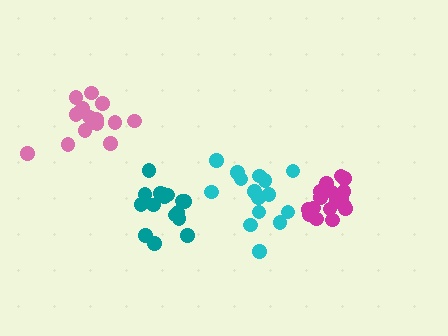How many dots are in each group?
Group 1: 18 dots, Group 2: 15 dots, Group 3: 16 dots, Group 4: 15 dots (64 total).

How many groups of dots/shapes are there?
There are 4 groups.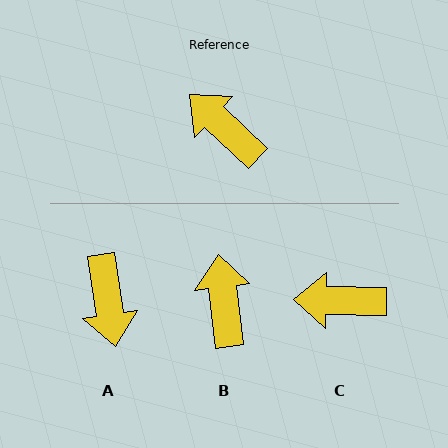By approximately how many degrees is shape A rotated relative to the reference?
Approximately 142 degrees counter-clockwise.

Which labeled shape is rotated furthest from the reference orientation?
A, about 142 degrees away.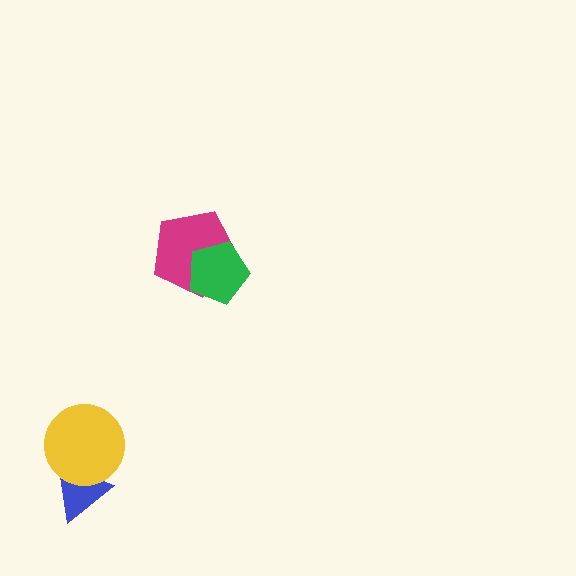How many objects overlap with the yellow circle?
1 object overlaps with the yellow circle.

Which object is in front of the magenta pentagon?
The green pentagon is in front of the magenta pentagon.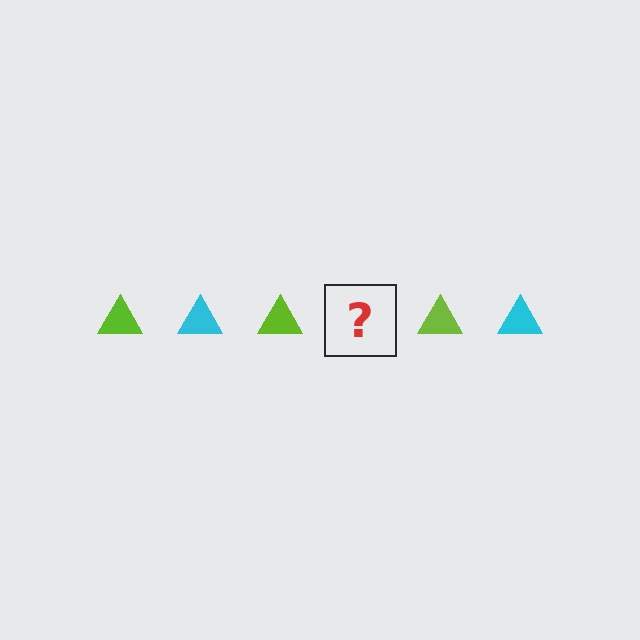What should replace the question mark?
The question mark should be replaced with a cyan triangle.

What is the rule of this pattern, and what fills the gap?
The rule is that the pattern cycles through lime, cyan triangles. The gap should be filled with a cyan triangle.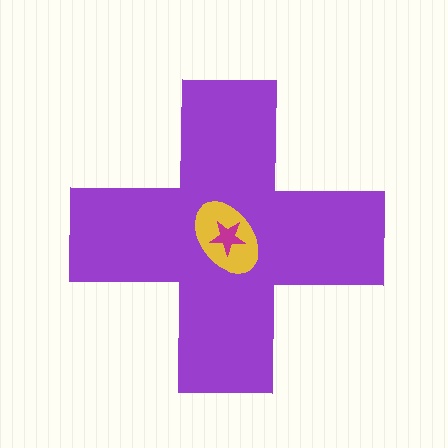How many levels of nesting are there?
3.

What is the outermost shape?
The purple cross.